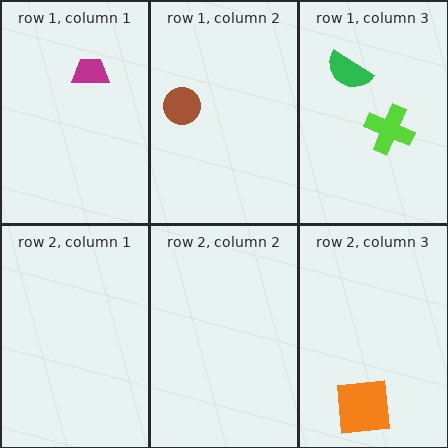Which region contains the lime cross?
The row 1, column 3 region.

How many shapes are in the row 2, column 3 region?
1.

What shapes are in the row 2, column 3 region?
The orange square.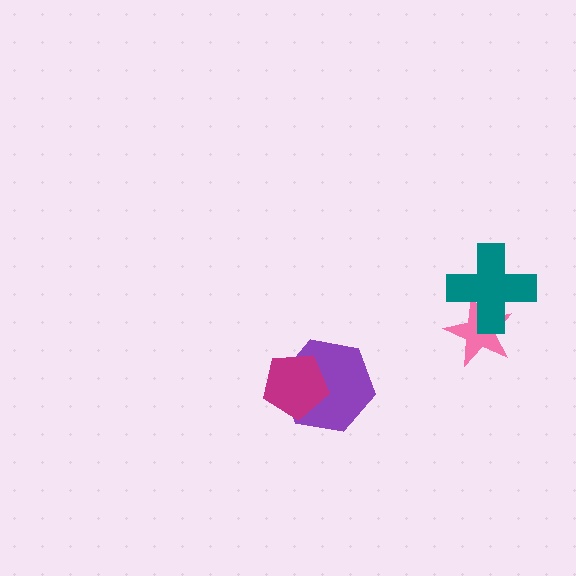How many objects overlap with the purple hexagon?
1 object overlaps with the purple hexagon.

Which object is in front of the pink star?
The teal cross is in front of the pink star.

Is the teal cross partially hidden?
No, no other shape covers it.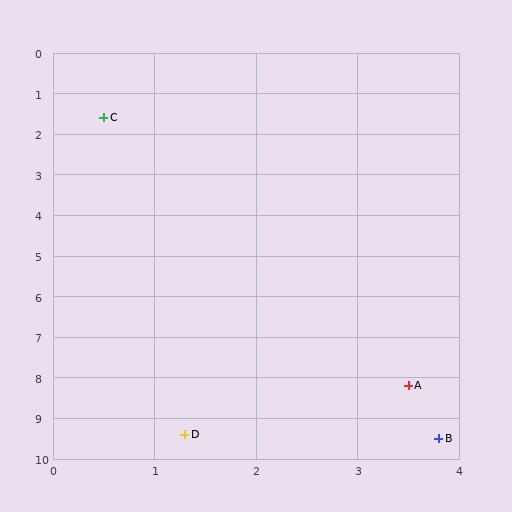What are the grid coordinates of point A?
Point A is at approximately (3.5, 8.2).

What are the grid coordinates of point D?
Point D is at approximately (1.3, 9.4).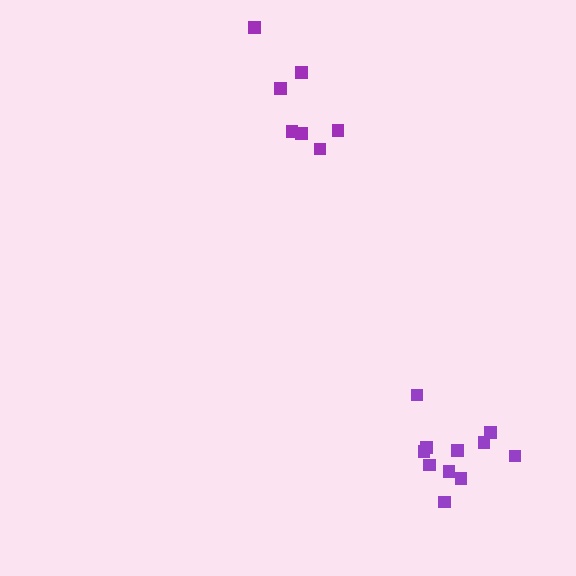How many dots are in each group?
Group 1: 11 dots, Group 2: 7 dots (18 total).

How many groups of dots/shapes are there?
There are 2 groups.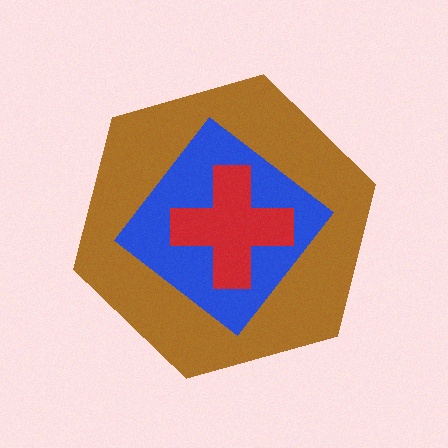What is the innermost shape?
The red cross.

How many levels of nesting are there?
3.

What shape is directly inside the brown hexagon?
The blue diamond.